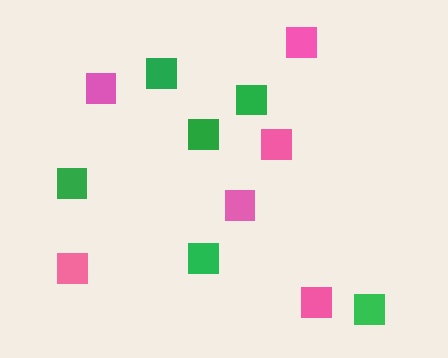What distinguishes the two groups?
There are 2 groups: one group of green squares (6) and one group of pink squares (6).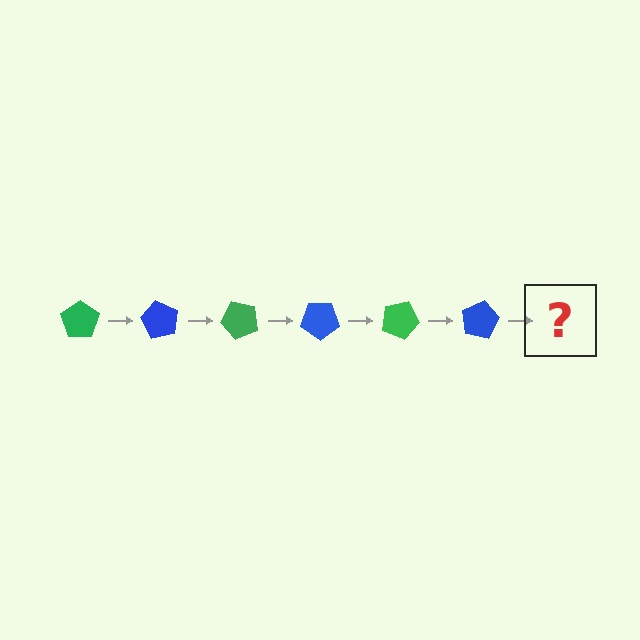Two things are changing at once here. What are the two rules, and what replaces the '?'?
The two rules are that it rotates 60 degrees each step and the color cycles through green and blue. The '?' should be a green pentagon, rotated 360 degrees from the start.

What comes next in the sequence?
The next element should be a green pentagon, rotated 360 degrees from the start.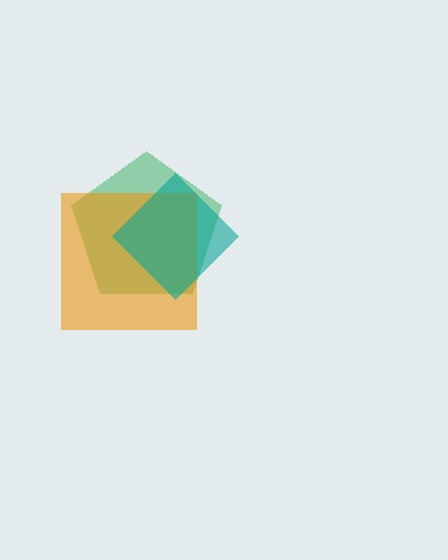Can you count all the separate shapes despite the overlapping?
Yes, there are 3 separate shapes.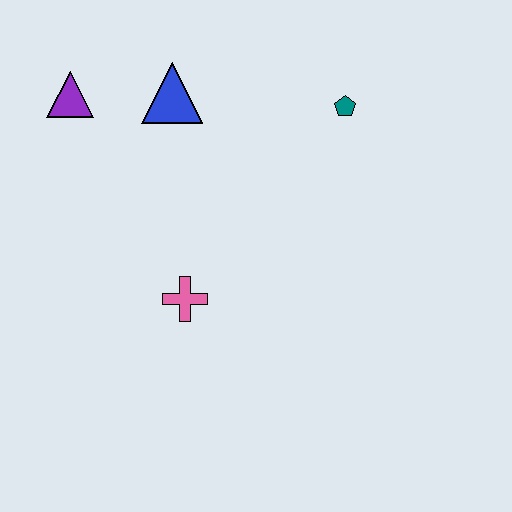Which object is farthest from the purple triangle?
The teal pentagon is farthest from the purple triangle.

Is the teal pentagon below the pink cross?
No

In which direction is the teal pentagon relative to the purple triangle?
The teal pentagon is to the right of the purple triangle.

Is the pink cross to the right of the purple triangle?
Yes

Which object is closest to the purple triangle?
The blue triangle is closest to the purple triangle.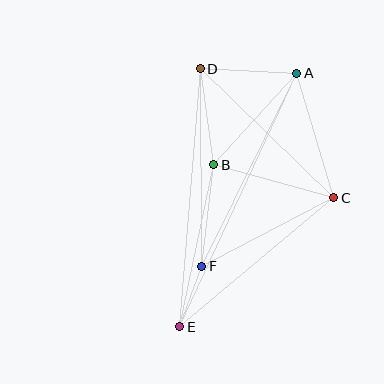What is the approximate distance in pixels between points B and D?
The distance between B and D is approximately 97 pixels.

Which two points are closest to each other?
Points E and F are closest to each other.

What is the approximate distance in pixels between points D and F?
The distance between D and F is approximately 197 pixels.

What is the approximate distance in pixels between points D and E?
The distance between D and E is approximately 259 pixels.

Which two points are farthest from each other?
Points A and E are farthest from each other.